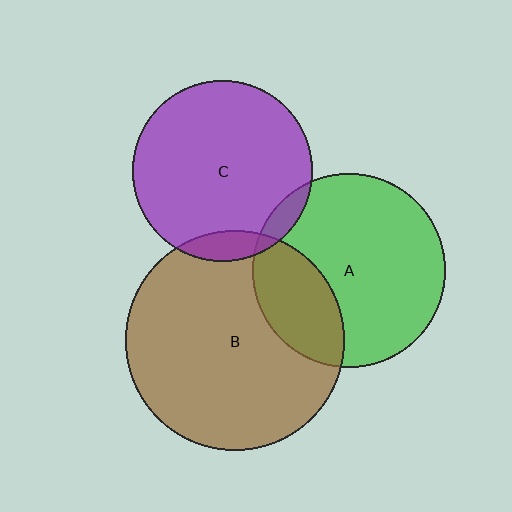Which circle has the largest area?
Circle B (brown).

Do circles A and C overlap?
Yes.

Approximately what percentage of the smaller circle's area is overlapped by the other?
Approximately 5%.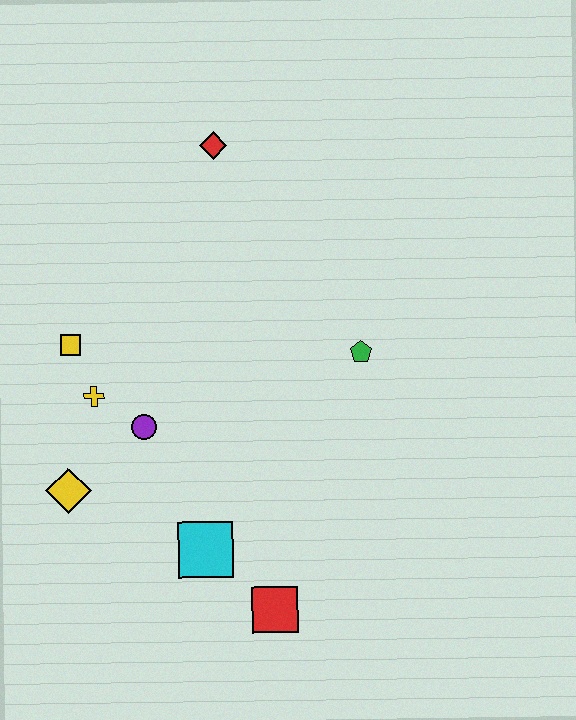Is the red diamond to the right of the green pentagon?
No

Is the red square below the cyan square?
Yes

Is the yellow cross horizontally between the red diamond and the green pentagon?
No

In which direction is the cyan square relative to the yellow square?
The cyan square is below the yellow square.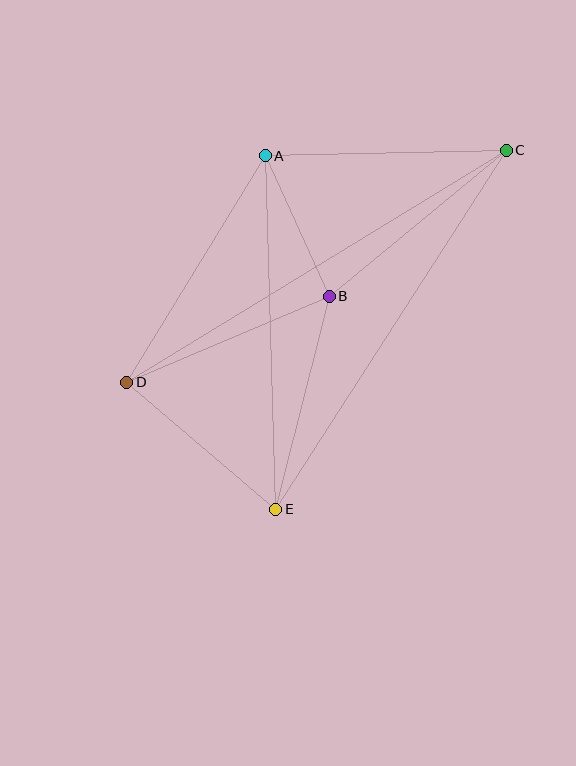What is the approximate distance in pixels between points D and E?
The distance between D and E is approximately 196 pixels.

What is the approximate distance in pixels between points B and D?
The distance between B and D is approximately 220 pixels.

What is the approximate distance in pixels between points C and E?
The distance between C and E is approximately 426 pixels.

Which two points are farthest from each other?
Points C and D are farthest from each other.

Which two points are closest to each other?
Points A and B are closest to each other.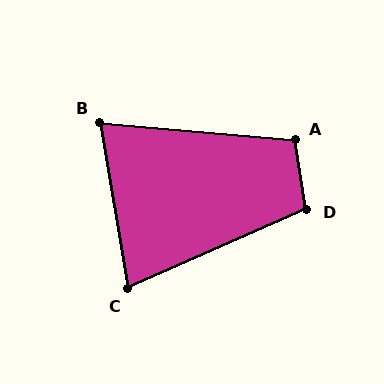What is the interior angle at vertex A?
Approximately 104 degrees (obtuse).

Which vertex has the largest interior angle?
D, at approximately 105 degrees.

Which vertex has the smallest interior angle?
B, at approximately 75 degrees.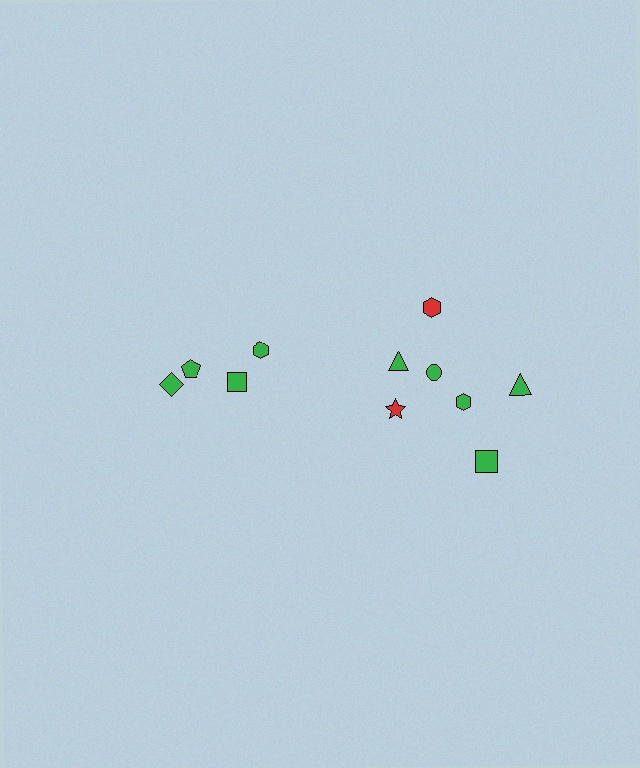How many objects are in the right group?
There are 7 objects.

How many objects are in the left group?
There are 4 objects.